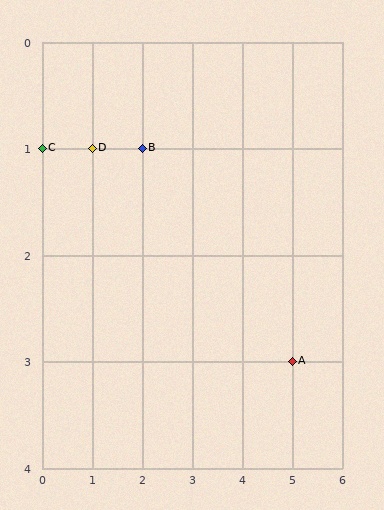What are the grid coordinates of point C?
Point C is at grid coordinates (0, 1).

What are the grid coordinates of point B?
Point B is at grid coordinates (2, 1).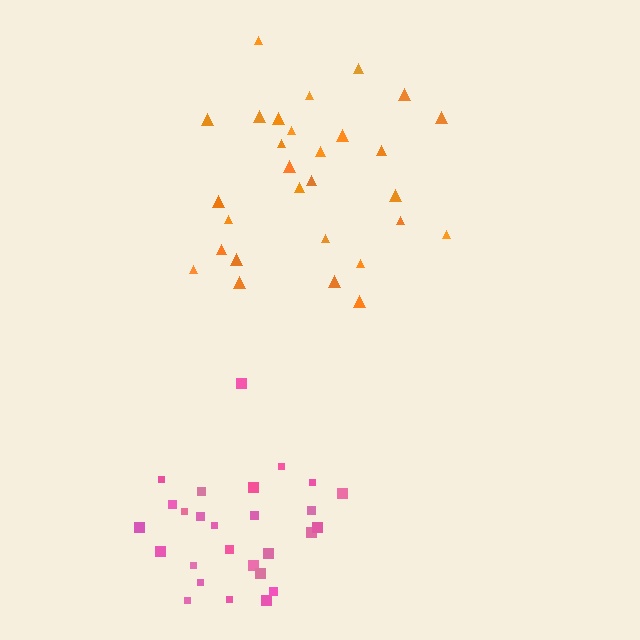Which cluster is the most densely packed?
Pink.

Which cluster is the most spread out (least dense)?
Orange.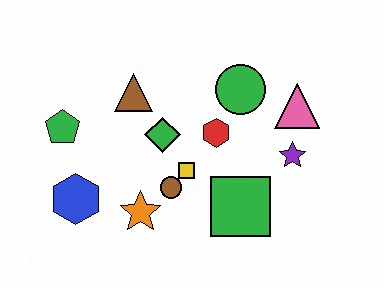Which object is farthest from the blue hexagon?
The pink triangle is farthest from the blue hexagon.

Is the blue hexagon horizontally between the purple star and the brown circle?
No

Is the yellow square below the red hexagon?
Yes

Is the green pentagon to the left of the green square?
Yes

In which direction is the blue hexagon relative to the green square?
The blue hexagon is to the left of the green square.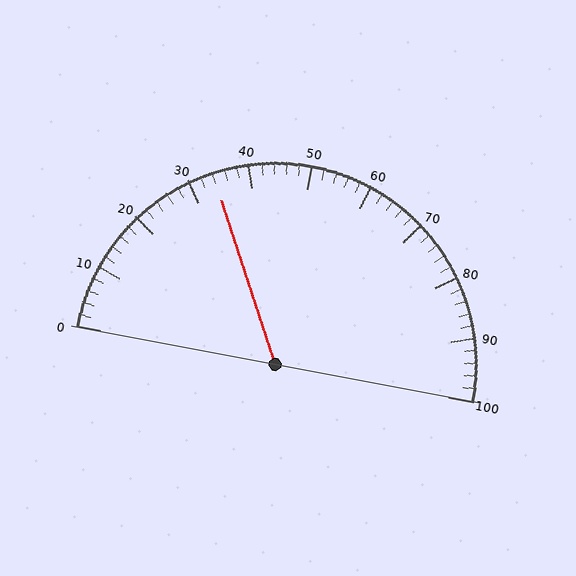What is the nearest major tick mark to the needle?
The nearest major tick mark is 30.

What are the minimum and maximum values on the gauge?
The gauge ranges from 0 to 100.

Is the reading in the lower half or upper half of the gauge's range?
The reading is in the lower half of the range (0 to 100).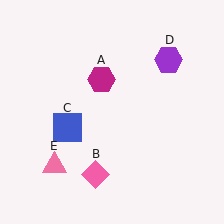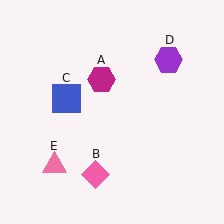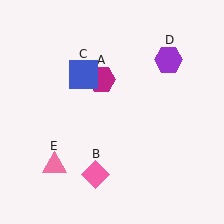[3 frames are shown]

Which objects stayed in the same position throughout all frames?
Magenta hexagon (object A) and pink diamond (object B) and purple hexagon (object D) and pink triangle (object E) remained stationary.